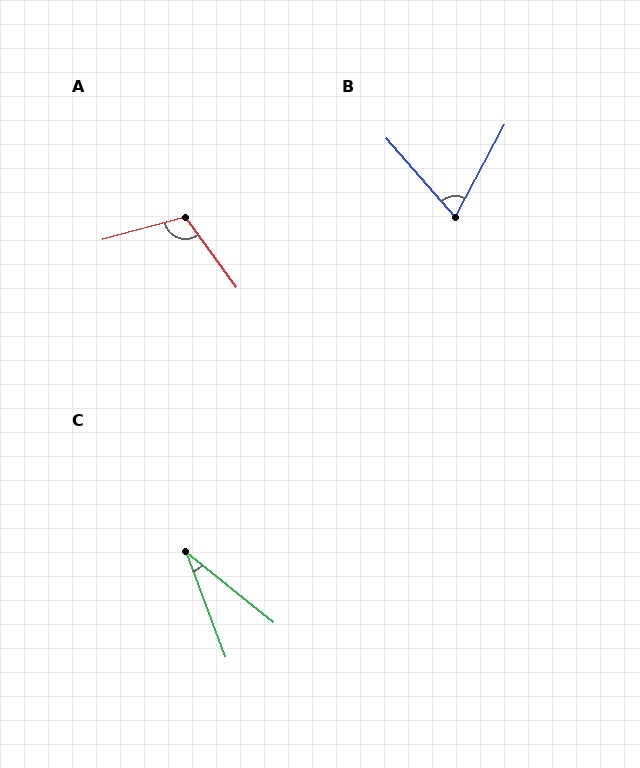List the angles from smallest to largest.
C (31°), B (70°), A (111°).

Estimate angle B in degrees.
Approximately 70 degrees.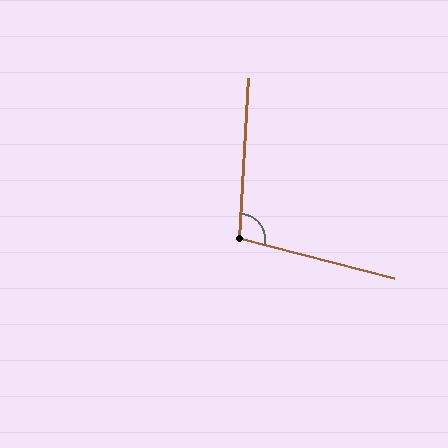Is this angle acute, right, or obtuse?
It is obtuse.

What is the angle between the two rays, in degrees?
Approximately 102 degrees.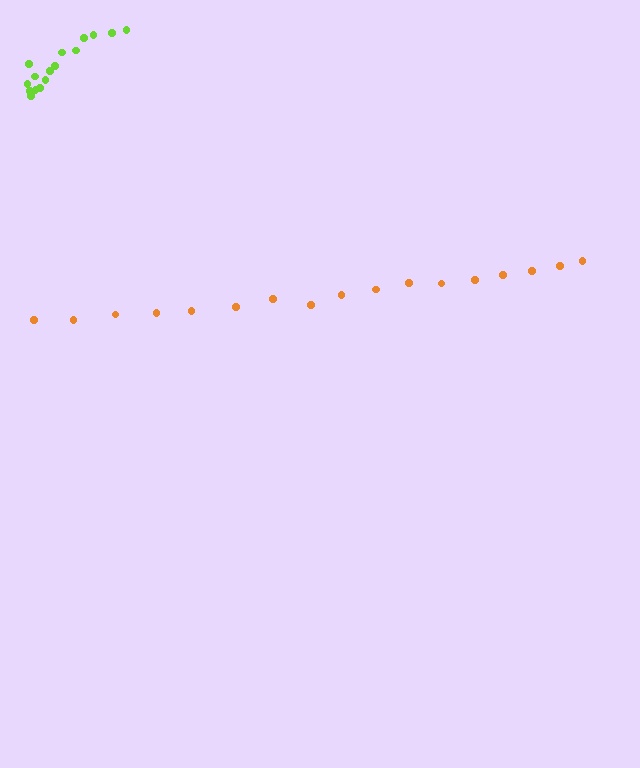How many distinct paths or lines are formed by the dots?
There are 2 distinct paths.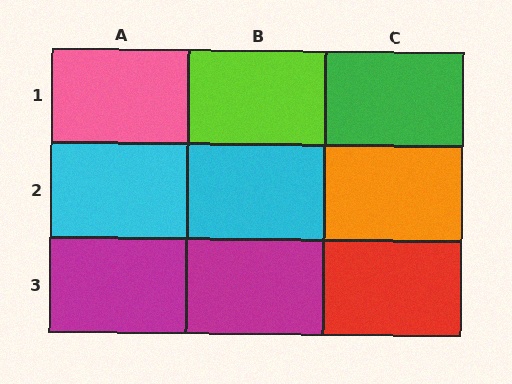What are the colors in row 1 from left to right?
Pink, lime, green.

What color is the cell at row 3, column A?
Magenta.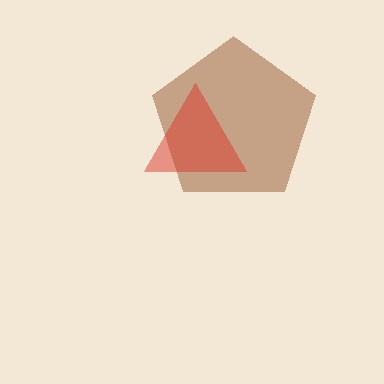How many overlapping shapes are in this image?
There are 2 overlapping shapes in the image.